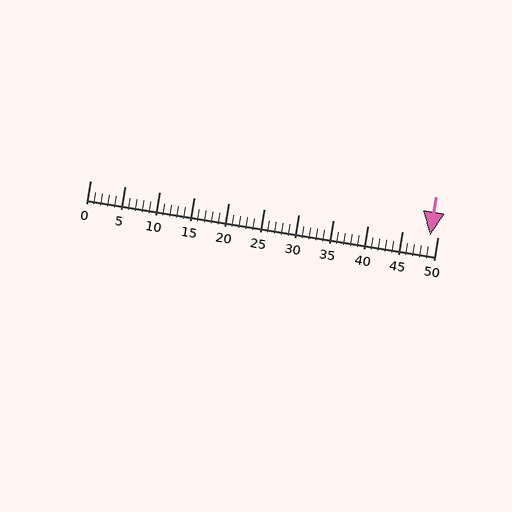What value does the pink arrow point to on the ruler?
The pink arrow points to approximately 49.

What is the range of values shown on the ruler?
The ruler shows values from 0 to 50.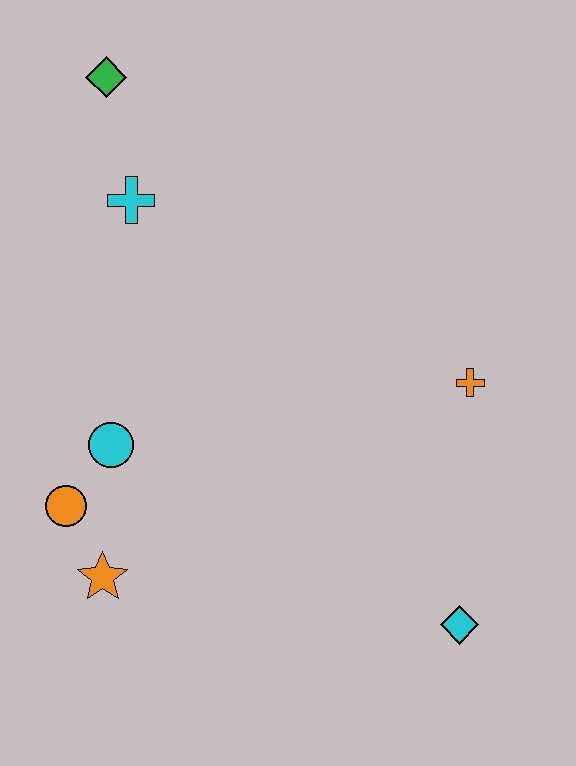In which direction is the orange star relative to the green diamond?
The orange star is below the green diamond.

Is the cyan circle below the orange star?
No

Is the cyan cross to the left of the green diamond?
No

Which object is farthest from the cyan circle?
The cyan diamond is farthest from the cyan circle.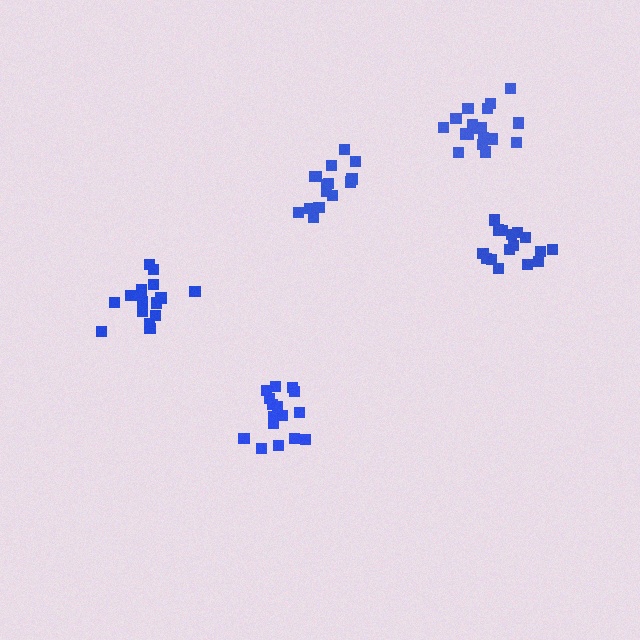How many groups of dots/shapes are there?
There are 5 groups.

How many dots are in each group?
Group 1: 16 dots, Group 2: 16 dots, Group 3: 16 dots, Group 4: 15 dots, Group 5: 18 dots (81 total).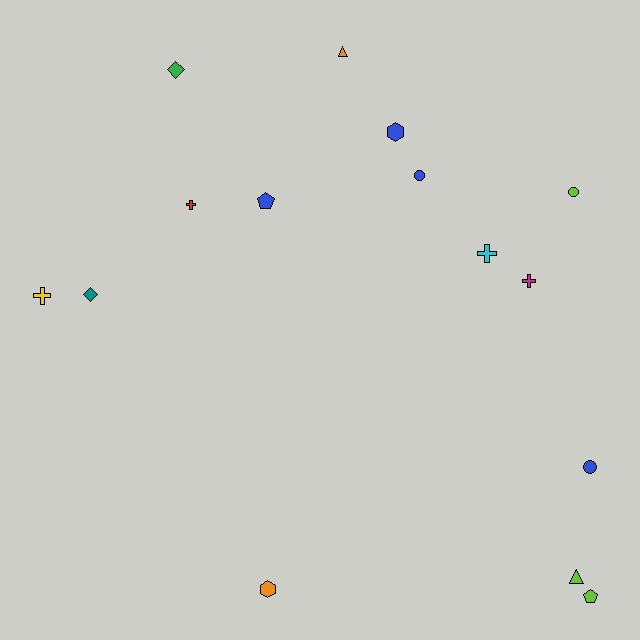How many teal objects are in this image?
There is 1 teal object.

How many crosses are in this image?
There are 4 crosses.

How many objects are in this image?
There are 15 objects.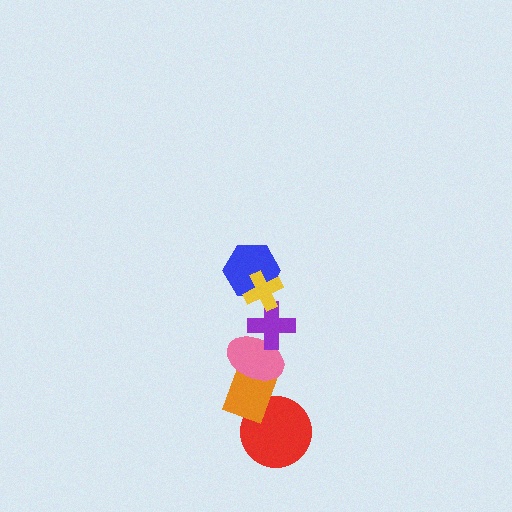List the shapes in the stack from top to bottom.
From top to bottom: the yellow cross, the blue hexagon, the purple cross, the pink ellipse, the orange rectangle, the red circle.